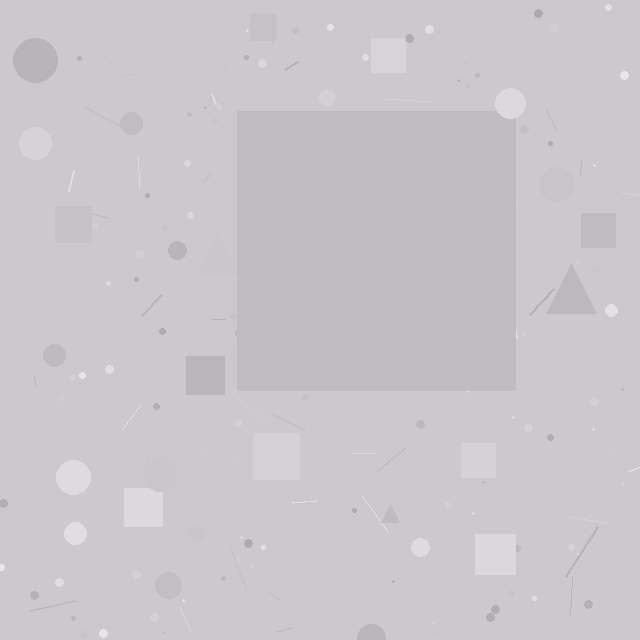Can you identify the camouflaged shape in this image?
The camouflaged shape is a square.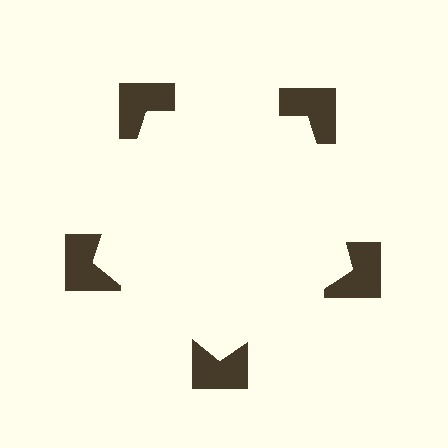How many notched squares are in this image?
There are 5 — one at each vertex of the illusory pentagon.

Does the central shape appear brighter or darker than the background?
It typically appears slightly brighter than the background, even though no actual brightness change is drawn.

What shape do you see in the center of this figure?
An illusory pentagon — its edges are inferred from the aligned wedge cuts in the notched squares, not physically drawn.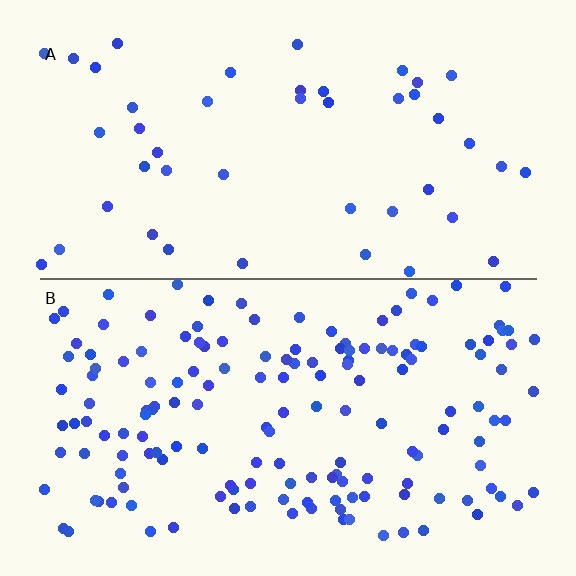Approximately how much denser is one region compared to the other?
Approximately 3.5× — region B over region A.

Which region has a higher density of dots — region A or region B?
B (the bottom).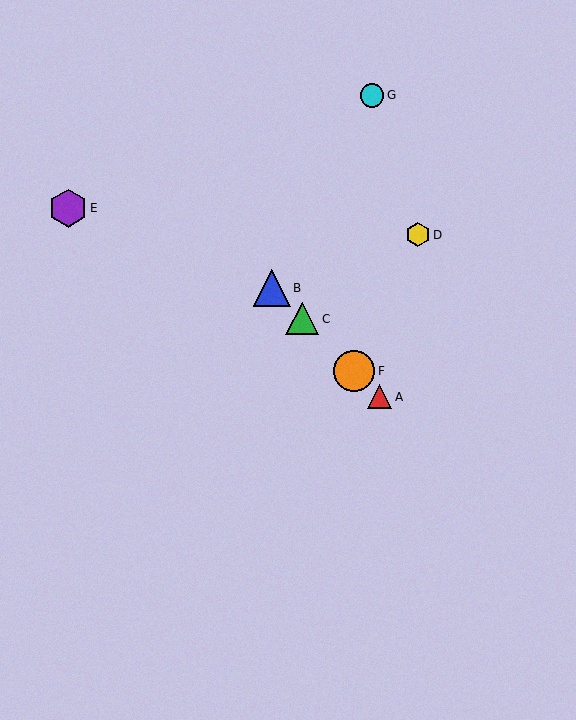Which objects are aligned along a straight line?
Objects A, B, C, F are aligned along a straight line.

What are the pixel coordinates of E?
Object E is at (68, 208).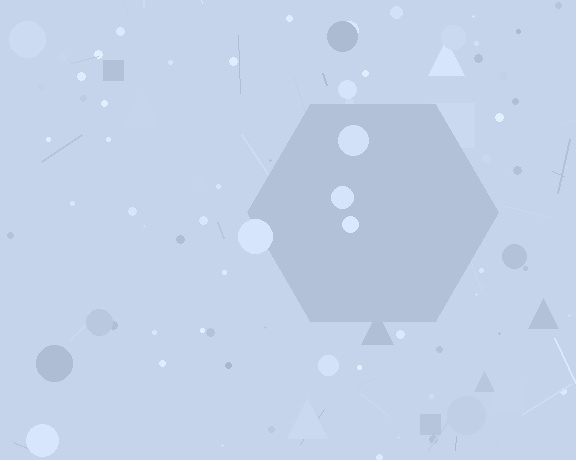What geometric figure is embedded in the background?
A hexagon is embedded in the background.